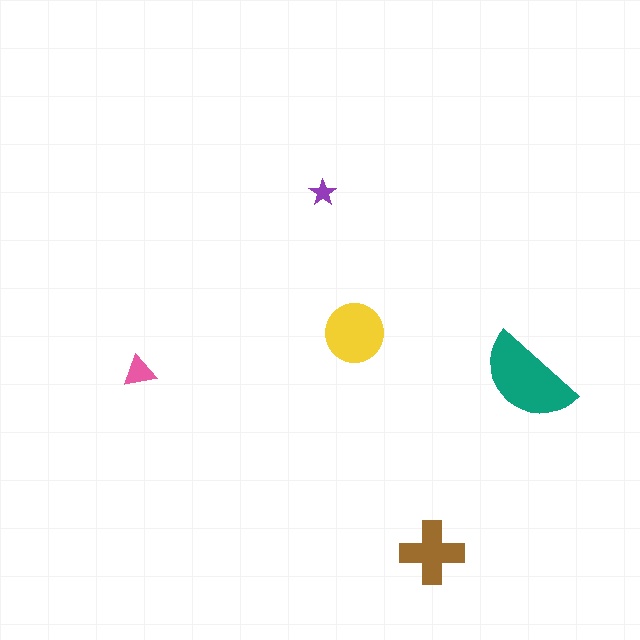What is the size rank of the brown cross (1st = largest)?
3rd.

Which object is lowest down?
The brown cross is bottommost.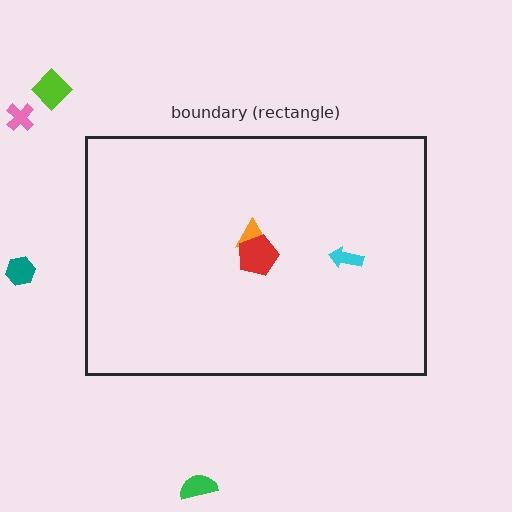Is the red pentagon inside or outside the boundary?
Inside.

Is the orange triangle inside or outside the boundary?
Inside.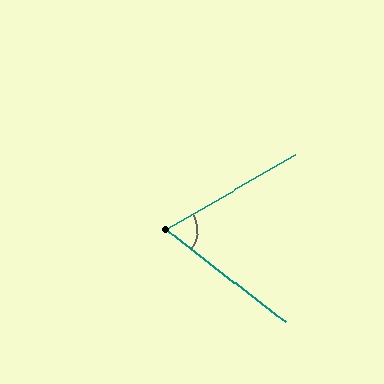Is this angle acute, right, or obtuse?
It is acute.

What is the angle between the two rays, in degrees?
Approximately 68 degrees.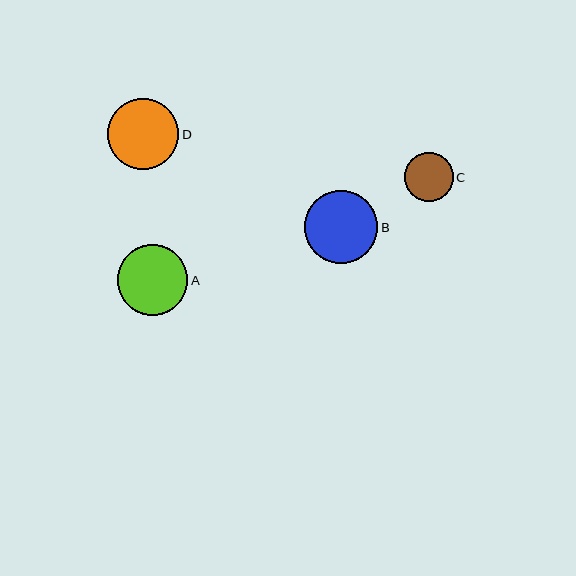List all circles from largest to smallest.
From largest to smallest: B, D, A, C.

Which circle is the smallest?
Circle C is the smallest with a size of approximately 48 pixels.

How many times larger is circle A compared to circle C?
Circle A is approximately 1.5 times the size of circle C.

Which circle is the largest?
Circle B is the largest with a size of approximately 74 pixels.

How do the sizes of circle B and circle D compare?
Circle B and circle D are approximately the same size.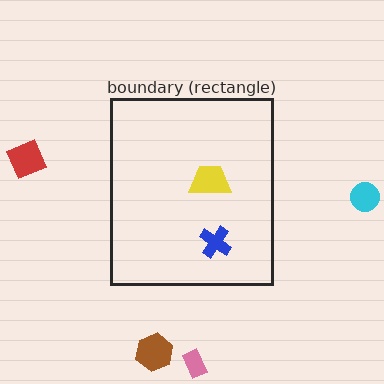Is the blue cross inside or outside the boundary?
Inside.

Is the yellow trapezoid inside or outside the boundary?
Inside.